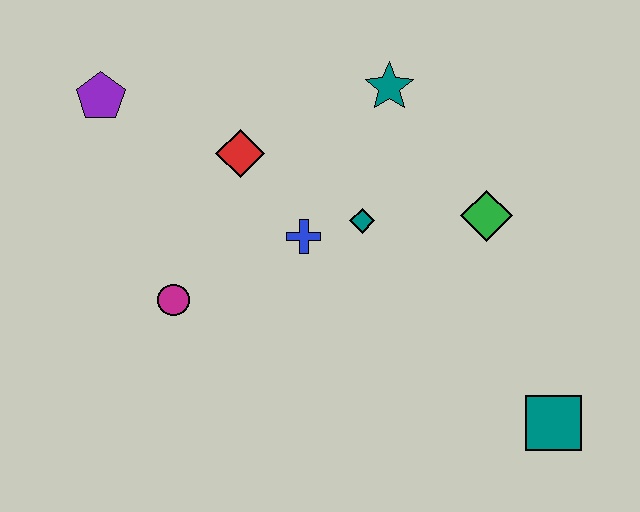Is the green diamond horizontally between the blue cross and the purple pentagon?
No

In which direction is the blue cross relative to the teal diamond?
The blue cross is to the left of the teal diamond.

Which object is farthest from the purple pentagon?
The teal square is farthest from the purple pentagon.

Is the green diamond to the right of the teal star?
Yes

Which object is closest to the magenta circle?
The blue cross is closest to the magenta circle.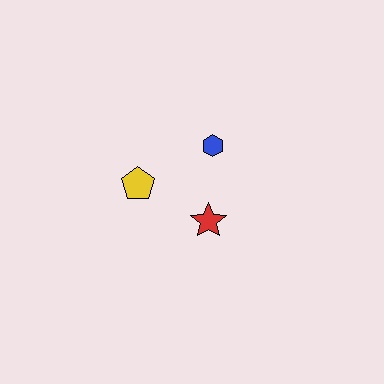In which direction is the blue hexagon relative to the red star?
The blue hexagon is above the red star.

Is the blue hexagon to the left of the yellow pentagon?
No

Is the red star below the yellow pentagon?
Yes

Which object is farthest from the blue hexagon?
The yellow pentagon is farthest from the blue hexagon.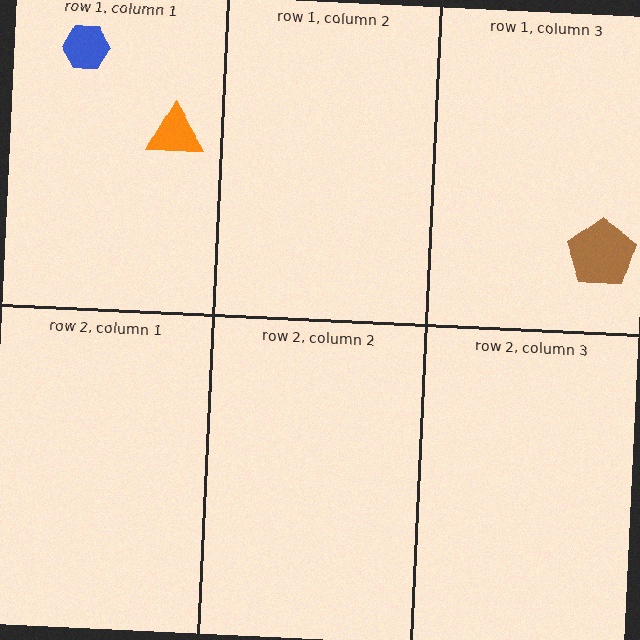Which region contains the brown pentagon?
The row 1, column 3 region.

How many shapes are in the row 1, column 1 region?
2.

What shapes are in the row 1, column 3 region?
The brown pentagon.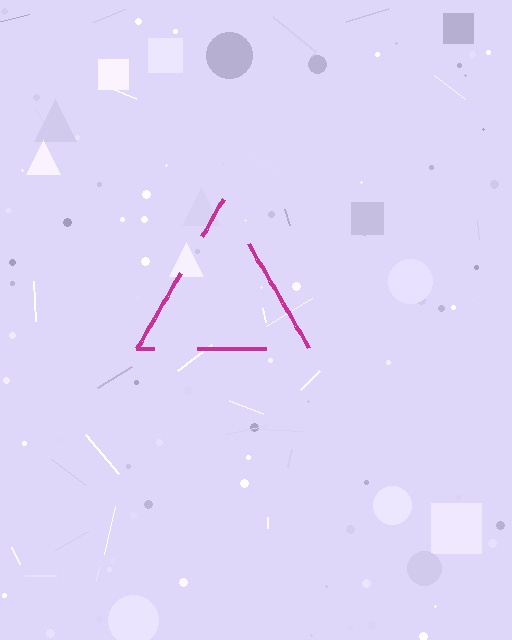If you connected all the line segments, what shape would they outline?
They would outline a triangle.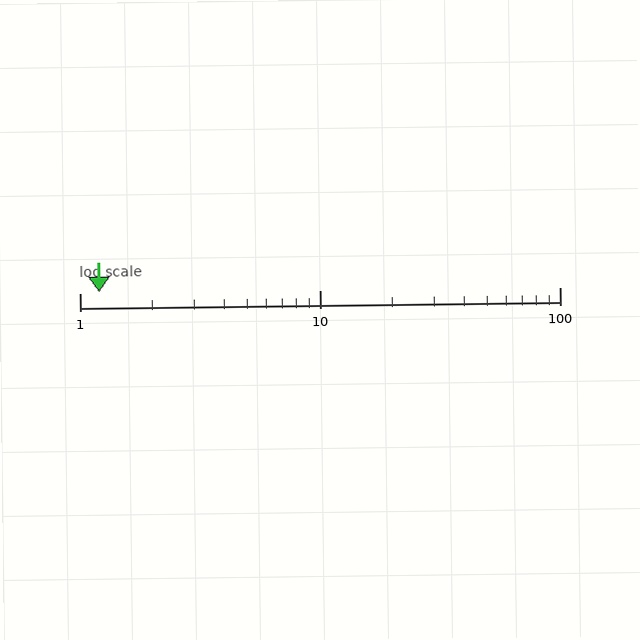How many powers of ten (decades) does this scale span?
The scale spans 2 decades, from 1 to 100.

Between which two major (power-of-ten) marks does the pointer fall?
The pointer is between 1 and 10.